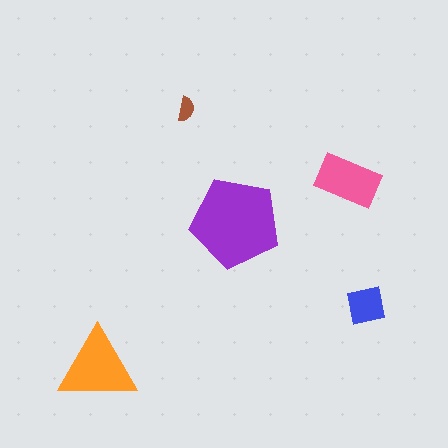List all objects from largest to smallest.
The purple pentagon, the orange triangle, the pink rectangle, the blue square, the brown semicircle.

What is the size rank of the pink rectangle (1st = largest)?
3rd.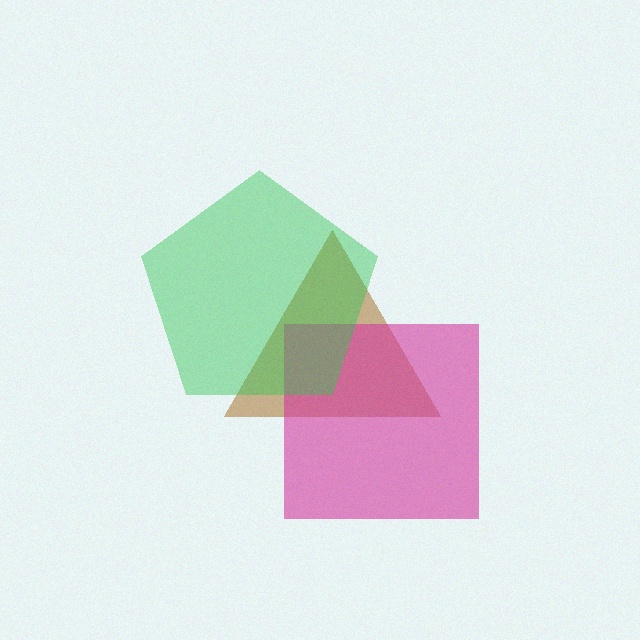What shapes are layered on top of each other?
The layered shapes are: a brown triangle, a magenta square, a green pentagon.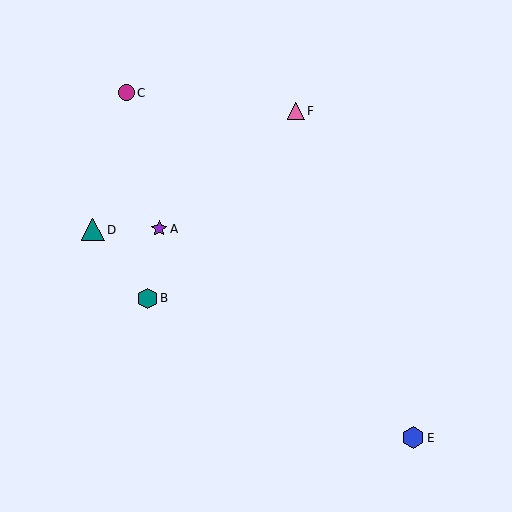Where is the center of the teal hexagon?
The center of the teal hexagon is at (147, 298).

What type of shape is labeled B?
Shape B is a teal hexagon.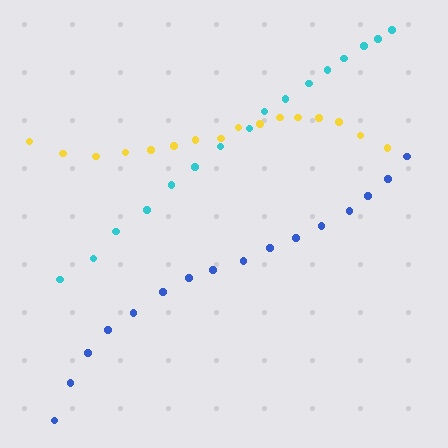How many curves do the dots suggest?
There are 3 distinct paths.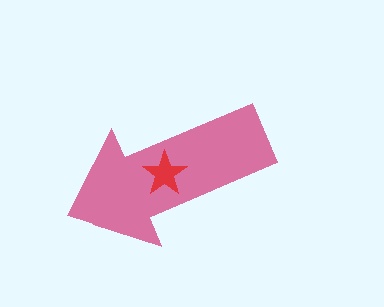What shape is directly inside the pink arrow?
The red star.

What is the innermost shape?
The red star.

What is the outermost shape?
The pink arrow.